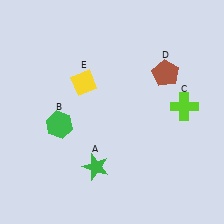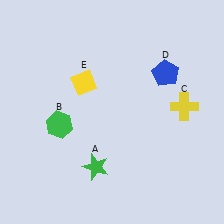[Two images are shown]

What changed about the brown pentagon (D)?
In Image 1, D is brown. In Image 2, it changed to blue.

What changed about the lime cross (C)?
In Image 1, C is lime. In Image 2, it changed to yellow.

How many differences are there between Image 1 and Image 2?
There are 2 differences between the two images.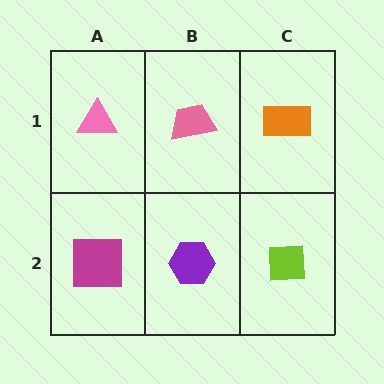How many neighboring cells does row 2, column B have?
3.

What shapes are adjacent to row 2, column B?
A pink trapezoid (row 1, column B), a magenta square (row 2, column A), a lime square (row 2, column C).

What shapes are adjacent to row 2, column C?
An orange rectangle (row 1, column C), a purple hexagon (row 2, column B).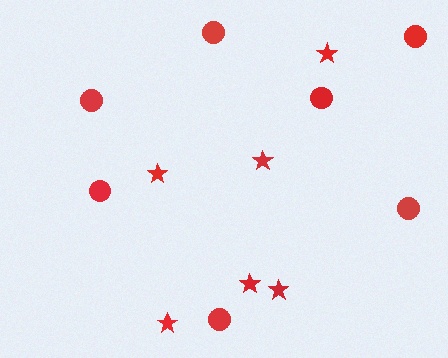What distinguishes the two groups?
There are 2 groups: one group of circles (7) and one group of stars (6).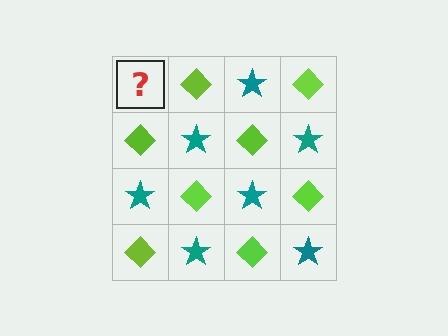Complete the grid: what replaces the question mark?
The question mark should be replaced with a teal star.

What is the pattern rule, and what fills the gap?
The rule is that it alternates teal star and lime diamond in a checkerboard pattern. The gap should be filled with a teal star.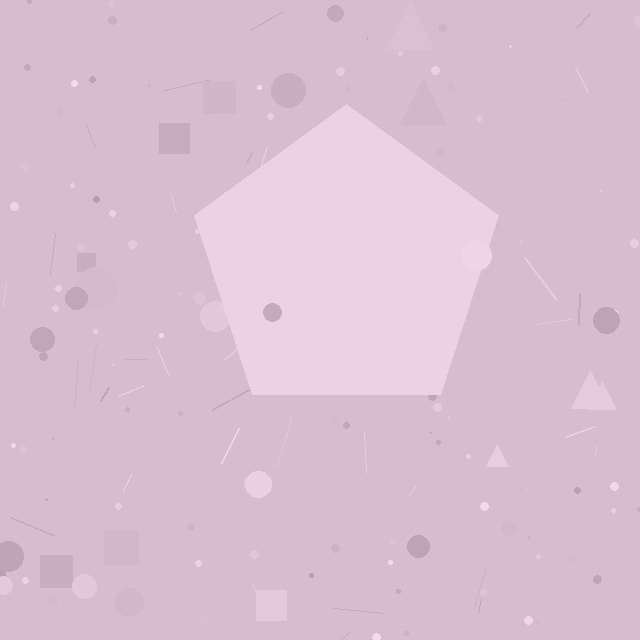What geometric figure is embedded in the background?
A pentagon is embedded in the background.